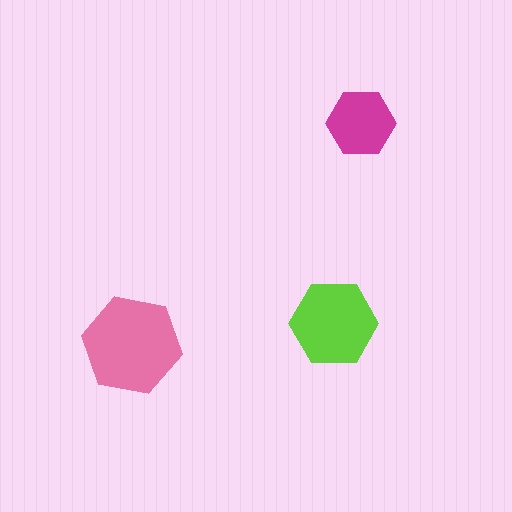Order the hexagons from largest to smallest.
the pink one, the lime one, the magenta one.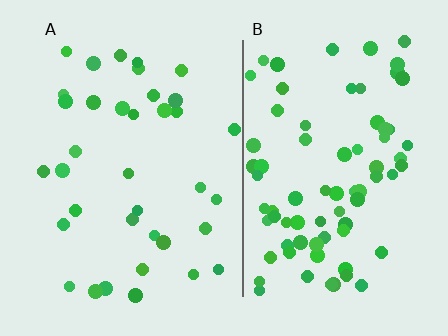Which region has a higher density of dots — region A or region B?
B (the right).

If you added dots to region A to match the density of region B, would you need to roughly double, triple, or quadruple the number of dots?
Approximately double.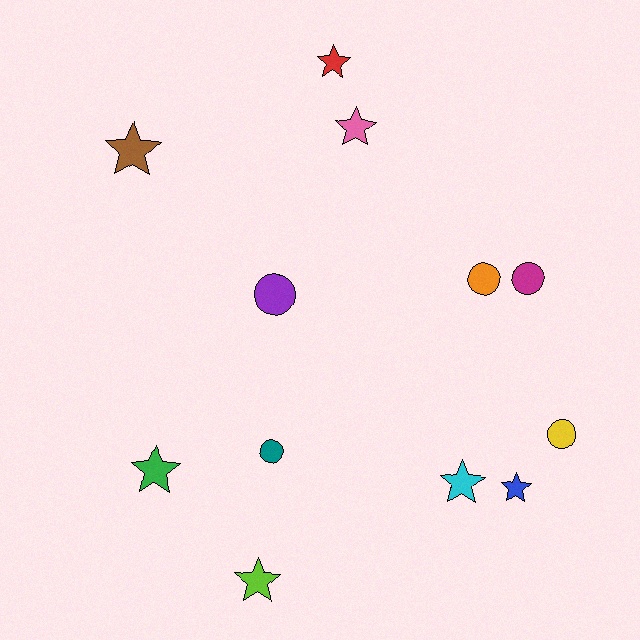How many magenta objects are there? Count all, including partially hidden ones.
There is 1 magenta object.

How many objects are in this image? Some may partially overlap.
There are 12 objects.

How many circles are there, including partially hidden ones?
There are 5 circles.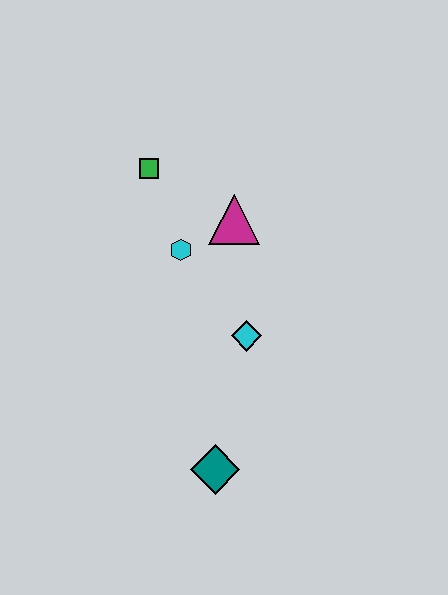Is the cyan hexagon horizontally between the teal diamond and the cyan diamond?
No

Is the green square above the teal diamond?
Yes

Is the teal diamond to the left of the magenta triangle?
Yes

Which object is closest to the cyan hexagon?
The magenta triangle is closest to the cyan hexagon.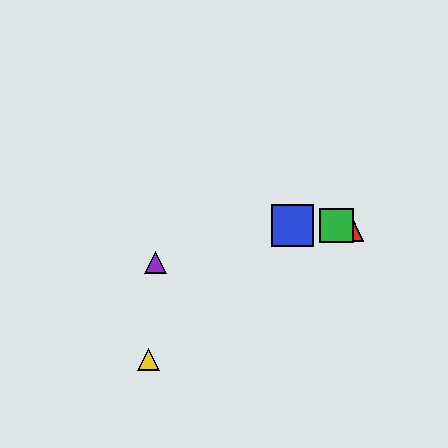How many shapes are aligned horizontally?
3 shapes (the red triangle, the blue square, the green square) are aligned horizontally.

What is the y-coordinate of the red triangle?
The red triangle is at y≈225.